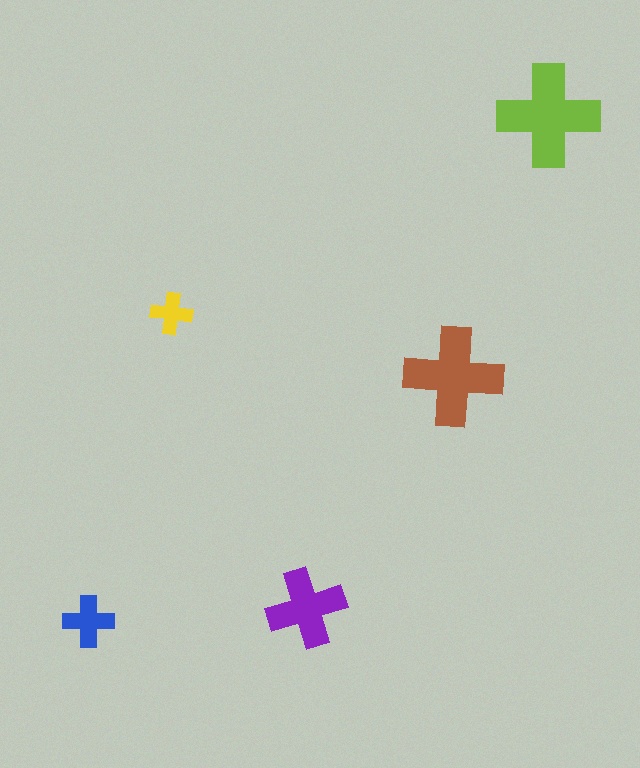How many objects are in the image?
There are 5 objects in the image.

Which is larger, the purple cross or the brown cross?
The brown one.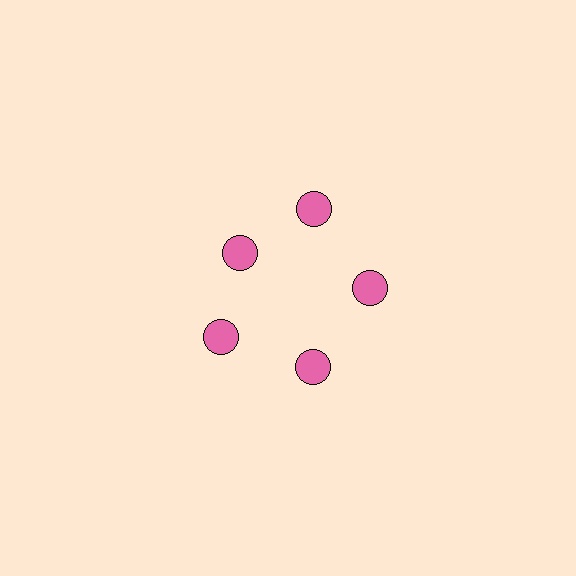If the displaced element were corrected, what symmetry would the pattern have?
It would have 5-fold rotational symmetry — the pattern would map onto itself every 72 degrees.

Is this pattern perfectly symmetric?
No. The 5 pink circles are arranged in a ring, but one element near the 10 o'clock position is pulled inward toward the center, breaking the 5-fold rotational symmetry.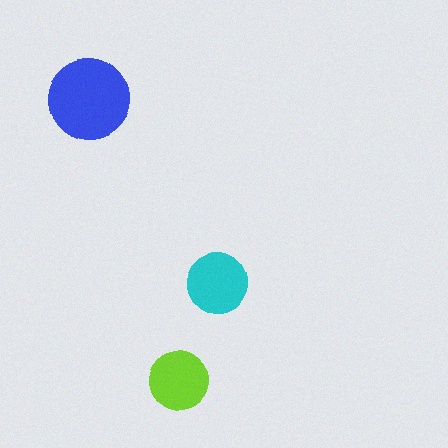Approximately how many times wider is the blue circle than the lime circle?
About 1.5 times wider.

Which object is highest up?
The blue circle is topmost.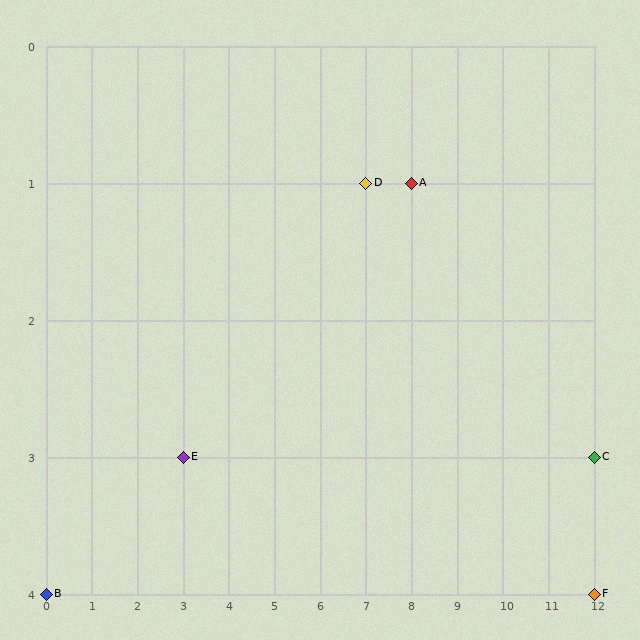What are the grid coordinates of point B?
Point B is at grid coordinates (0, 4).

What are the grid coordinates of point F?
Point F is at grid coordinates (12, 4).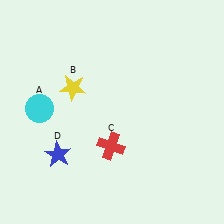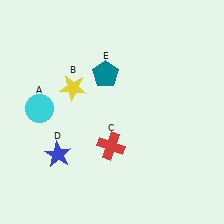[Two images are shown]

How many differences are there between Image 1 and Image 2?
There is 1 difference between the two images.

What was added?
A teal pentagon (E) was added in Image 2.